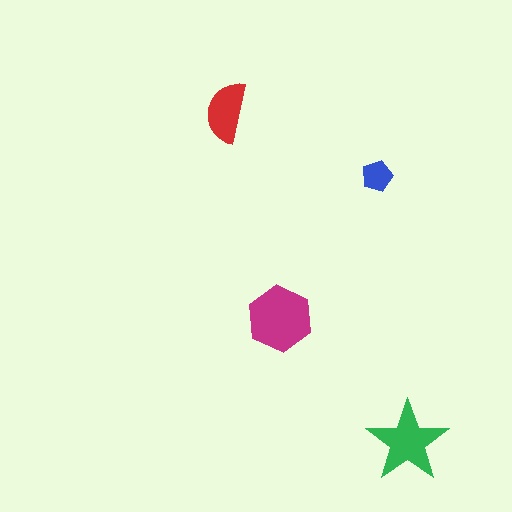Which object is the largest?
The magenta hexagon.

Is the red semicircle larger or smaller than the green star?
Smaller.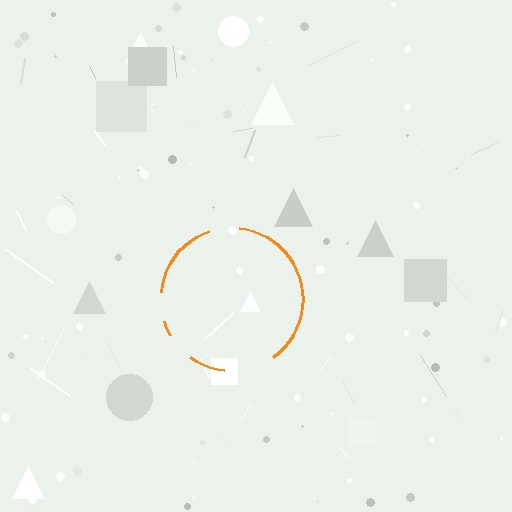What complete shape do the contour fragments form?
The contour fragments form a circle.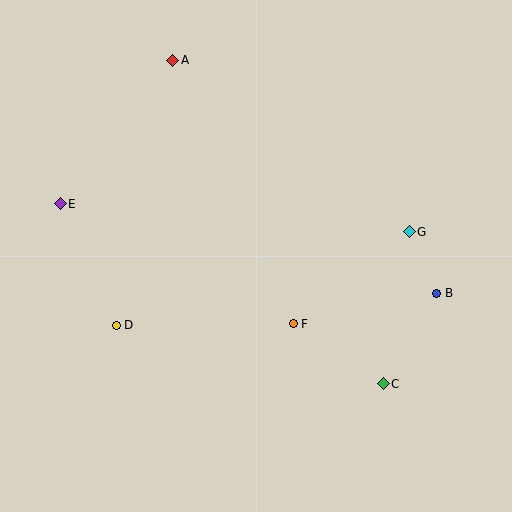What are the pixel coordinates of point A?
Point A is at (173, 60).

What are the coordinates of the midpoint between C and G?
The midpoint between C and G is at (396, 308).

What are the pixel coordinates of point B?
Point B is at (437, 293).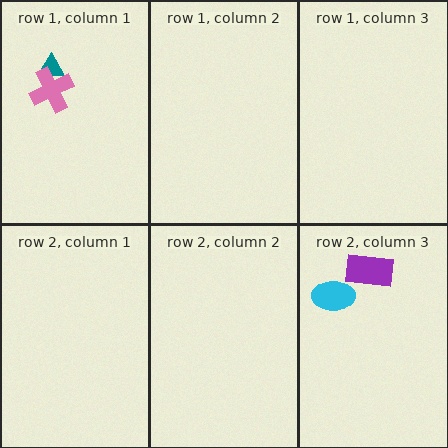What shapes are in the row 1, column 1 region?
The teal triangle, the pink cross.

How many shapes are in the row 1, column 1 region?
2.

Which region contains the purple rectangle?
The row 2, column 3 region.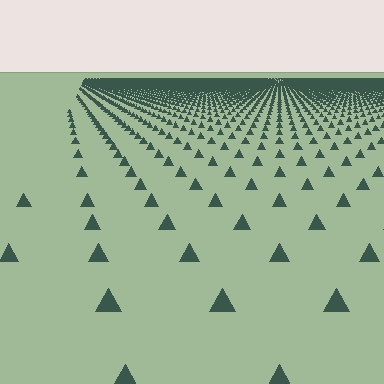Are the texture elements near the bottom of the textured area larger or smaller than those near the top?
Larger. Near the bottom, elements are closer to the viewer and appear at a bigger on-screen size.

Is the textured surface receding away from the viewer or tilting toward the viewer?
The surface is receding away from the viewer. Texture elements get smaller and denser toward the top.